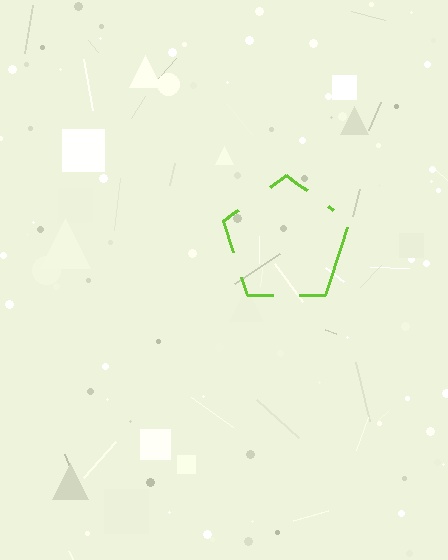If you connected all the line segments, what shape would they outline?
They would outline a pentagon.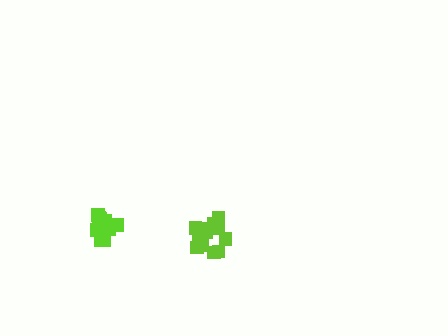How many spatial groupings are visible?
There are 2 spatial groupings.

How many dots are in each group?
Group 1: 13 dots, Group 2: 11 dots (24 total).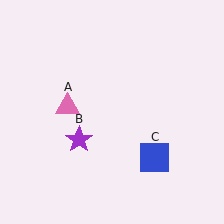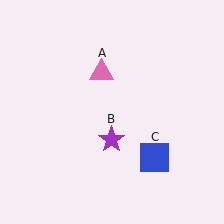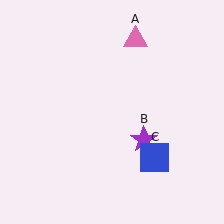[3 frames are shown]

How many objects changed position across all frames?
2 objects changed position: pink triangle (object A), purple star (object B).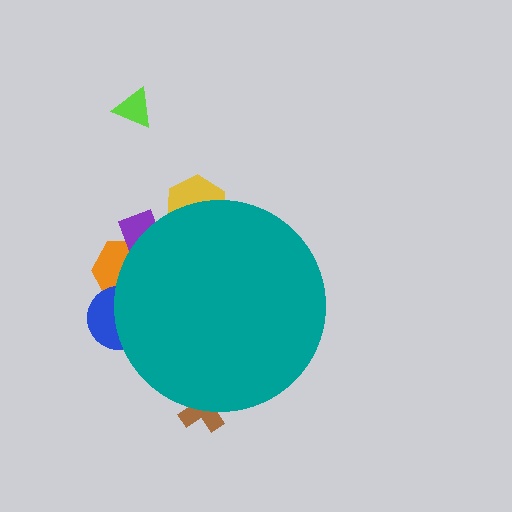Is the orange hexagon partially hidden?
Yes, the orange hexagon is partially hidden behind the teal circle.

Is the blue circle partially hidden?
Yes, the blue circle is partially hidden behind the teal circle.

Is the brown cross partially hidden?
Yes, the brown cross is partially hidden behind the teal circle.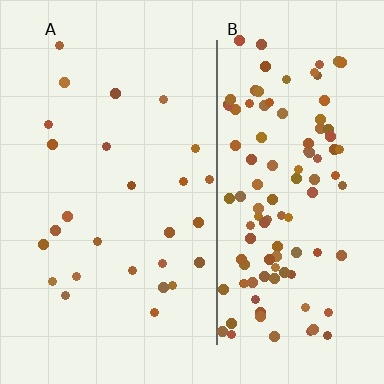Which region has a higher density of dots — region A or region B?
B (the right).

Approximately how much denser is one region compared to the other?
Approximately 4.4× — region B over region A.